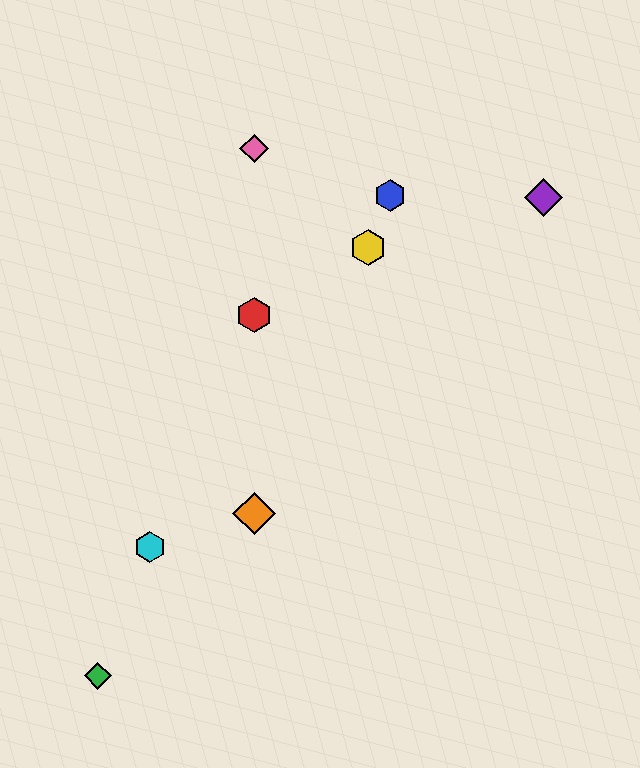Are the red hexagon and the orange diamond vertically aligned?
Yes, both are at x≈254.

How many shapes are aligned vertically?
3 shapes (the red hexagon, the orange diamond, the pink diamond) are aligned vertically.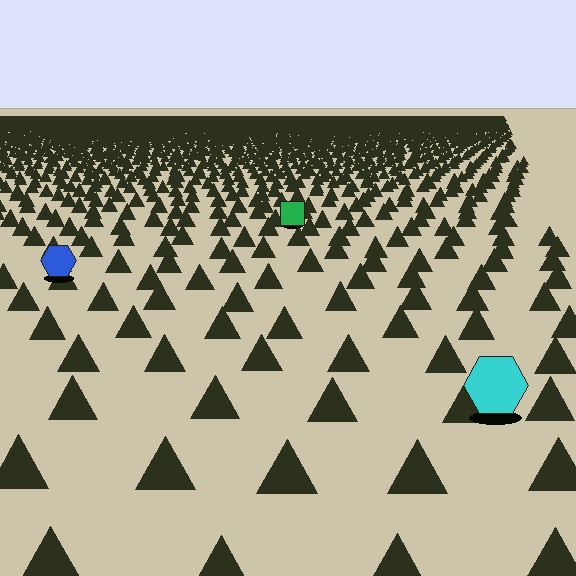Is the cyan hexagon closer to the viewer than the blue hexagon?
Yes. The cyan hexagon is closer — you can tell from the texture gradient: the ground texture is coarser near it.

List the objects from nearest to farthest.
From nearest to farthest: the cyan hexagon, the blue hexagon, the green square.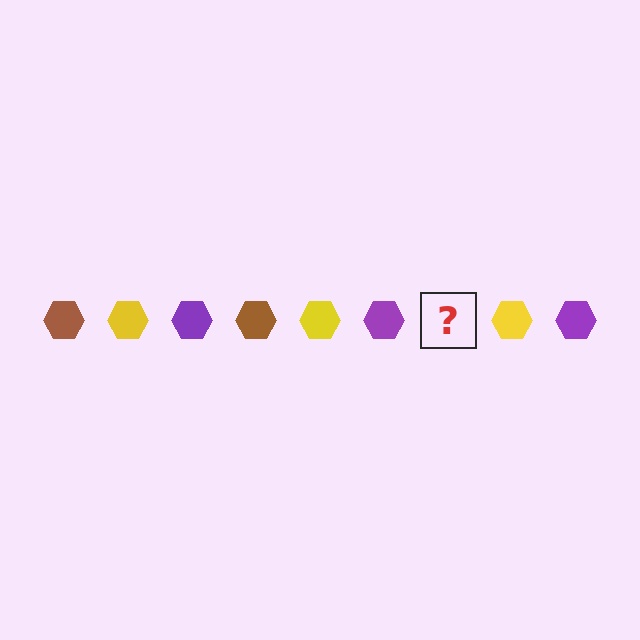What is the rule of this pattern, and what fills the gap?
The rule is that the pattern cycles through brown, yellow, purple hexagons. The gap should be filled with a brown hexagon.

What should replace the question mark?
The question mark should be replaced with a brown hexagon.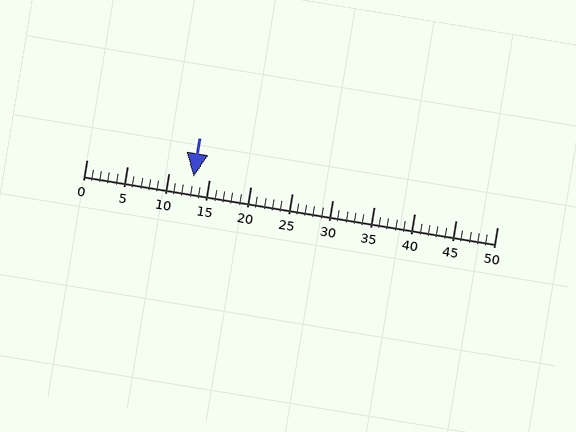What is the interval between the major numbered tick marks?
The major tick marks are spaced 5 units apart.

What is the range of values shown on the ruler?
The ruler shows values from 0 to 50.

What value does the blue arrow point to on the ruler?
The blue arrow points to approximately 13.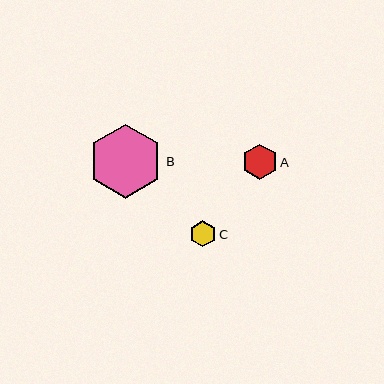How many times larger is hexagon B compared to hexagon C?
Hexagon B is approximately 2.8 times the size of hexagon C.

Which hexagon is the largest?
Hexagon B is the largest with a size of approximately 74 pixels.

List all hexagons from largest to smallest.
From largest to smallest: B, A, C.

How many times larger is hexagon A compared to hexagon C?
Hexagon A is approximately 1.3 times the size of hexagon C.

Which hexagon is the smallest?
Hexagon C is the smallest with a size of approximately 26 pixels.